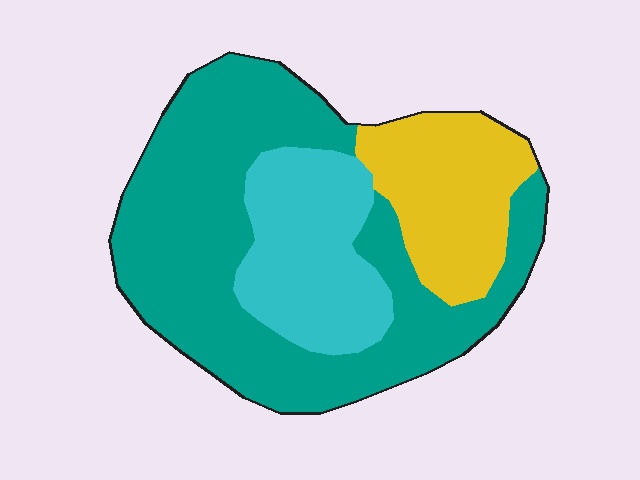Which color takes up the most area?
Teal, at roughly 55%.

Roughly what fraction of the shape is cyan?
Cyan covers 22% of the shape.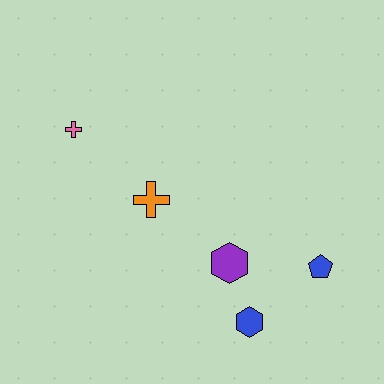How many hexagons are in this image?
There are 2 hexagons.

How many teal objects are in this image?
There are no teal objects.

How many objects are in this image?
There are 5 objects.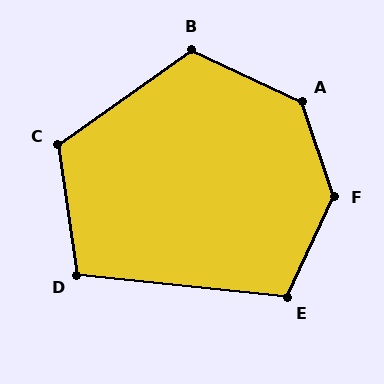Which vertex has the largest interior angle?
F, at approximately 136 degrees.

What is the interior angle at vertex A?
Approximately 134 degrees (obtuse).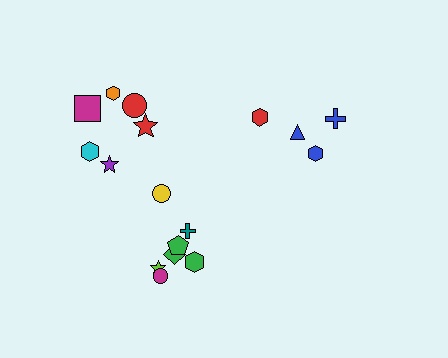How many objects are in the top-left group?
There are 7 objects.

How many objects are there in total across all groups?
There are 17 objects.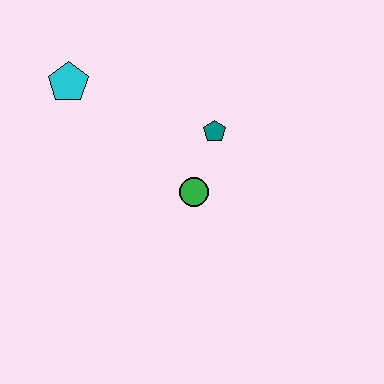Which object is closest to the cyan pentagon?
The teal pentagon is closest to the cyan pentagon.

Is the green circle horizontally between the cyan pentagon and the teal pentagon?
Yes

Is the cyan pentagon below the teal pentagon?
No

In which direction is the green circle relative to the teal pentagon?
The green circle is below the teal pentagon.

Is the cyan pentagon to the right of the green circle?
No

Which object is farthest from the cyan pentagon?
The green circle is farthest from the cyan pentagon.